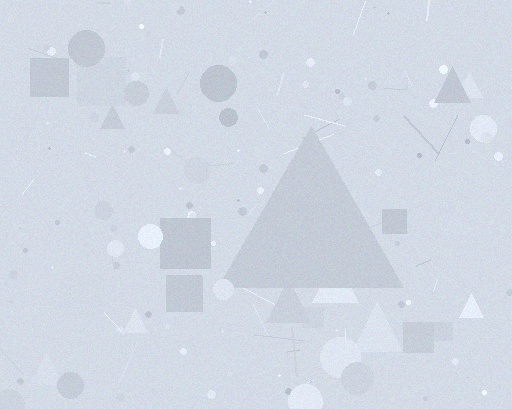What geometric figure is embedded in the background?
A triangle is embedded in the background.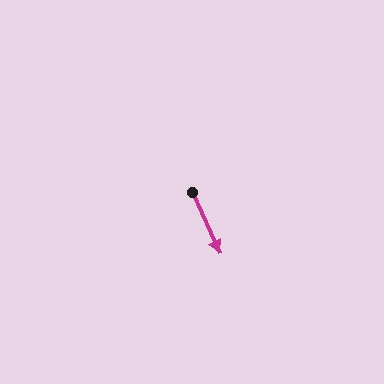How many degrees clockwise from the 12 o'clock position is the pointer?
Approximately 155 degrees.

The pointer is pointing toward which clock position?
Roughly 5 o'clock.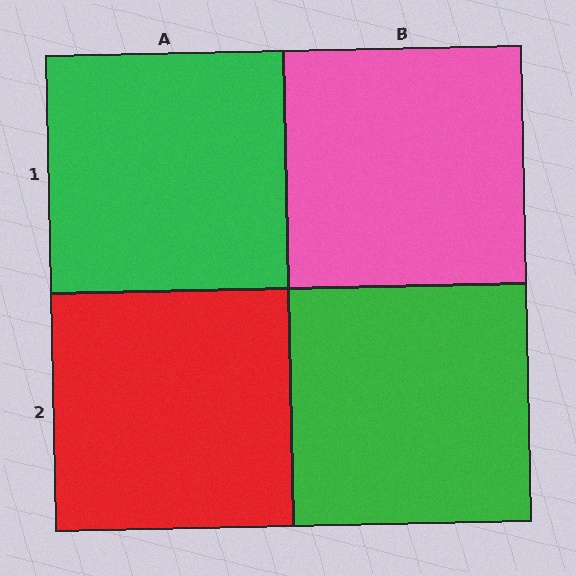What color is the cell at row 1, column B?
Pink.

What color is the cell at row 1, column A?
Green.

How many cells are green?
2 cells are green.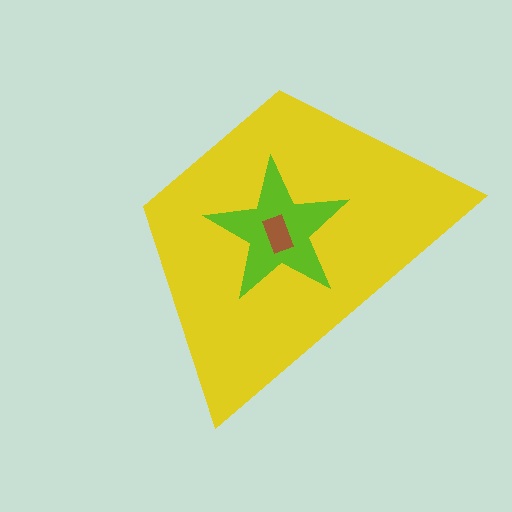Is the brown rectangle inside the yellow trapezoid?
Yes.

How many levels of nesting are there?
3.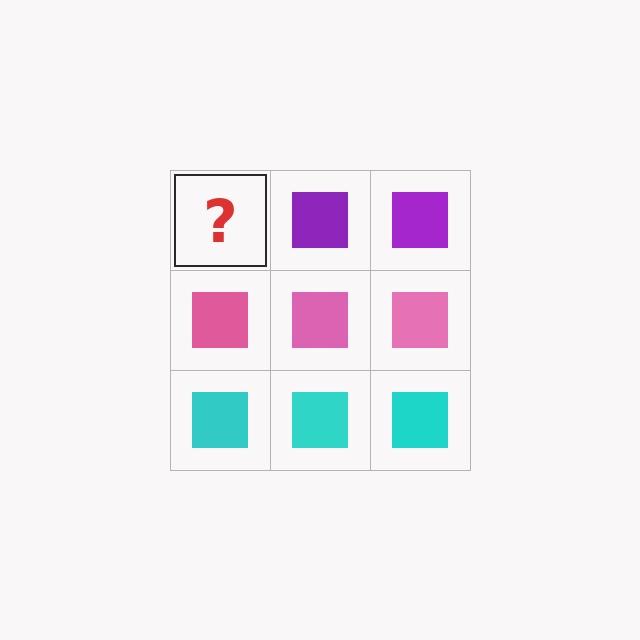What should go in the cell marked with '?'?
The missing cell should contain a purple square.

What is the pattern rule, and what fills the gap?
The rule is that each row has a consistent color. The gap should be filled with a purple square.